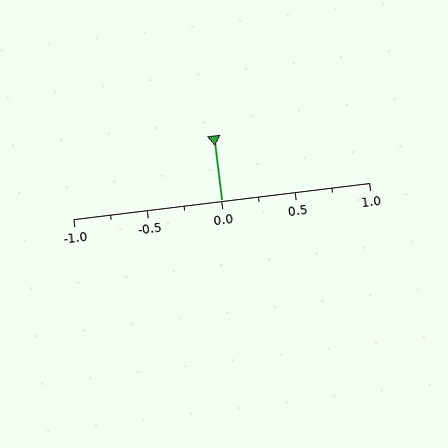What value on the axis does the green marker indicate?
The marker indicates approximately 0.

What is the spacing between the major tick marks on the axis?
The major ticks are spaced 0.5 apart.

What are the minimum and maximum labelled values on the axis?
The axis runs from -1.0 to 1.0.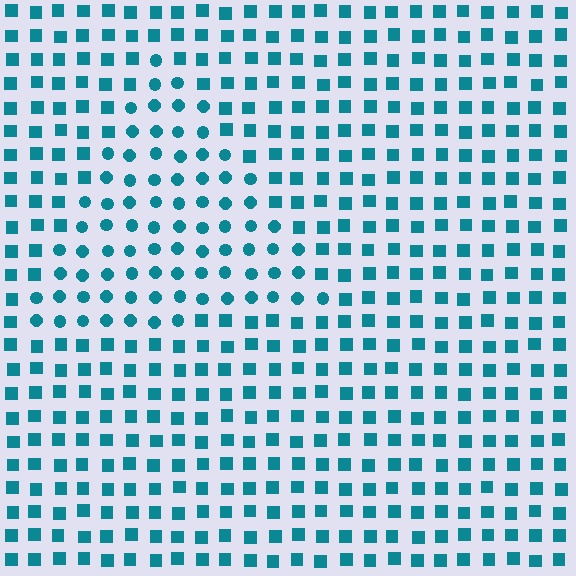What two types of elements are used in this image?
The image uses circles inside the triangle region and squares outside it.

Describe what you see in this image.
The image is filled with small teal elements arranged in a uniform grid. A triangle-shaped region contains circles, while the surrounding area contains squares. The boundary is defined purely by the change in element shape.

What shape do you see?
I see a triangle.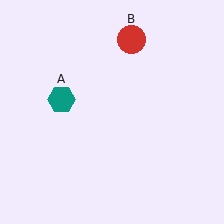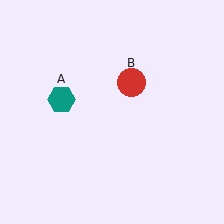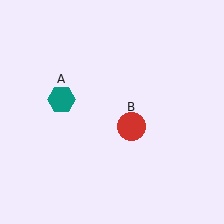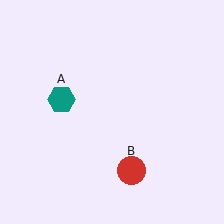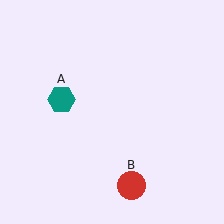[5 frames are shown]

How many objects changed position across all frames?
1 object changed position: red circle (object B).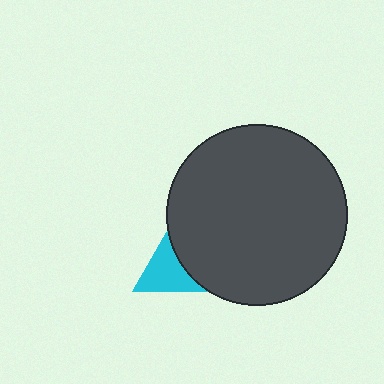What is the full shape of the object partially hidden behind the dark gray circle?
The partially hidden object is a cyan triangle.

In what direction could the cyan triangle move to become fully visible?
The cyan triangle could move left. That would shift it out from behind the dark gray circle entirely.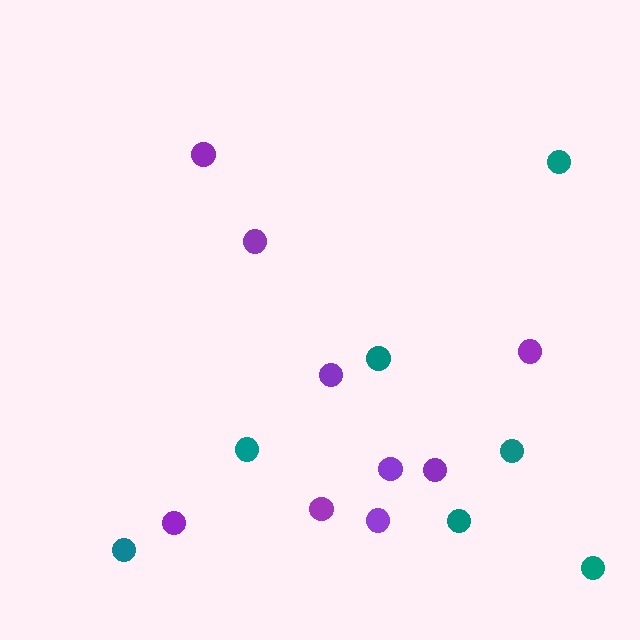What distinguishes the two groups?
There are 2 groups: one group of teal circles (7) and one group of purple circles (9).